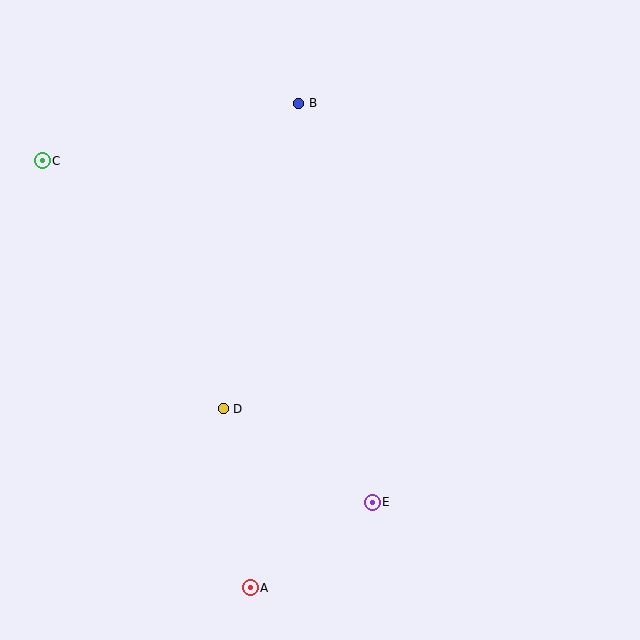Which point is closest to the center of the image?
Point D at (223, 409) is closest to the center.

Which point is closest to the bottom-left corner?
Point A is closest to the bottom-left corner.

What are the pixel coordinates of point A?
Point A is at (250, 588).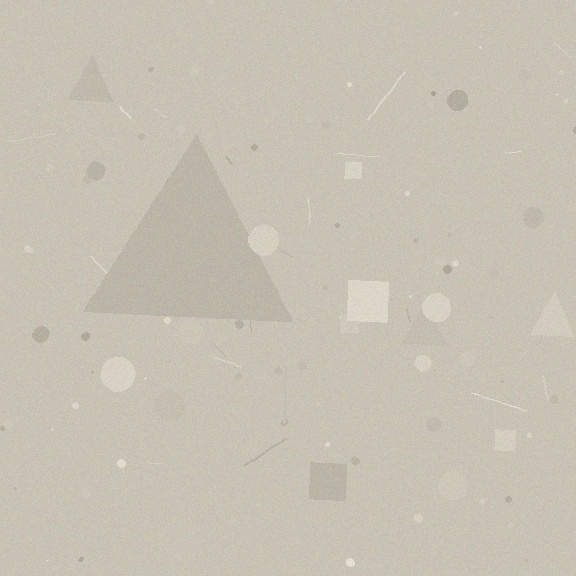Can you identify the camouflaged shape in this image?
The camouflaged shape is a triangle.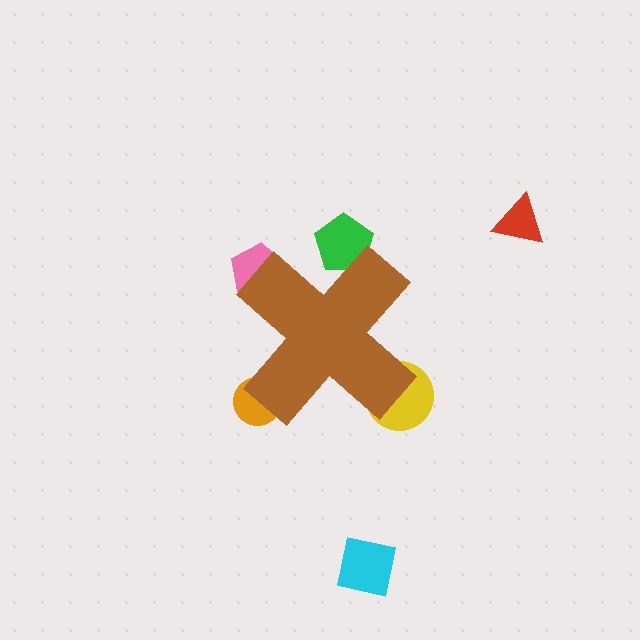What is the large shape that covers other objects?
A brown cross.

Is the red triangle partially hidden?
No, the red triangle is fully visible.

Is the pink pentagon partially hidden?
Yes, the pink pentagon is partially hidden behind the brown cross.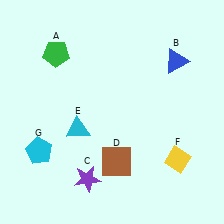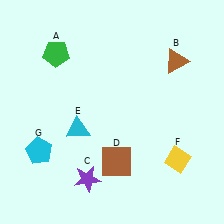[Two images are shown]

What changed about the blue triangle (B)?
In Image 1, B is blue. In Image 2, it changed to brown.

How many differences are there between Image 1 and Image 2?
There is 1 difference between the two images.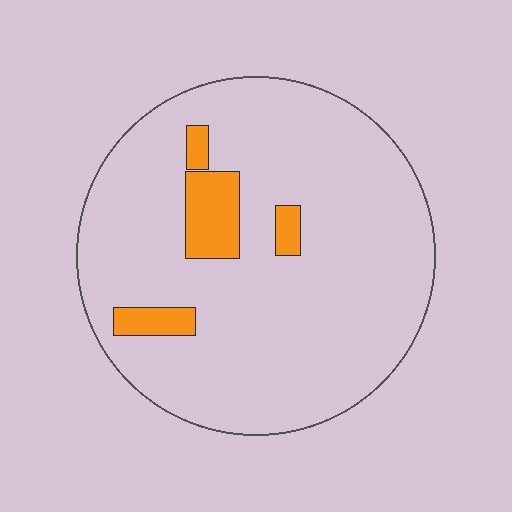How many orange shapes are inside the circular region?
4.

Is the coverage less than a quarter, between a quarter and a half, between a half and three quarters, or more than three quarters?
Less than a quarter.